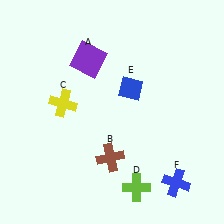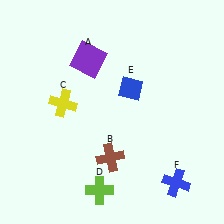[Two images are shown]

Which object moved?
The lime cross (D) moved left.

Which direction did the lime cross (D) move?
The lime cross (D) moved left.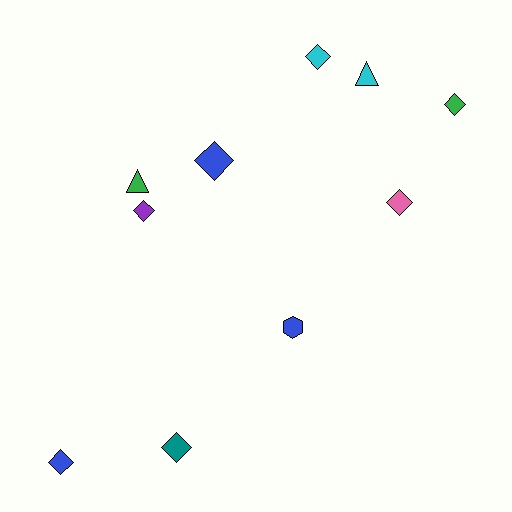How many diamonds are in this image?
There are 7 diamonds.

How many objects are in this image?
There are 10 objects.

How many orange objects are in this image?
There are no orange objects.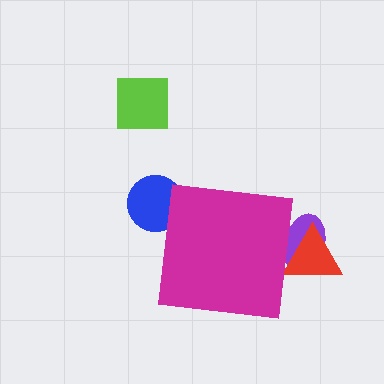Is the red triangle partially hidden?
Yes, the red triangle is partially hidden behind the magenta square.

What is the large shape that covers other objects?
A magenta square.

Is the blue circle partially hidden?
Yes, the blue circle is partially hidden behind the magenta square.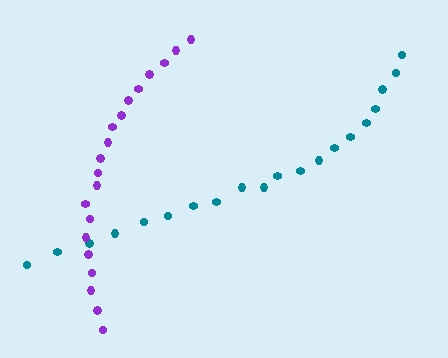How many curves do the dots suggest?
There are 2 distinct paths.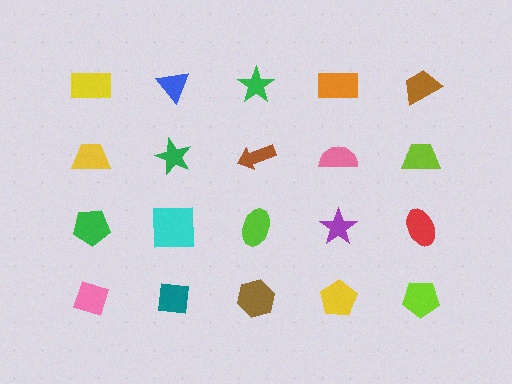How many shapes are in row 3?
5 shapes.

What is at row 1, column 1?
A yellow rectangle.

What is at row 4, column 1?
A pink diamond.